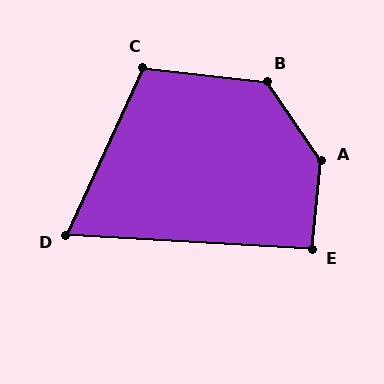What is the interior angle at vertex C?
Approximately 108 degrees (obtuse).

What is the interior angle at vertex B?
Approximately 131 degrees (obtuse).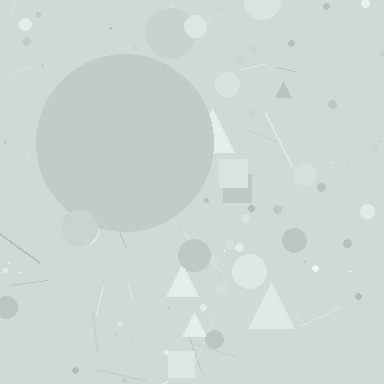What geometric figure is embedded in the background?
A circle is embedded in the background.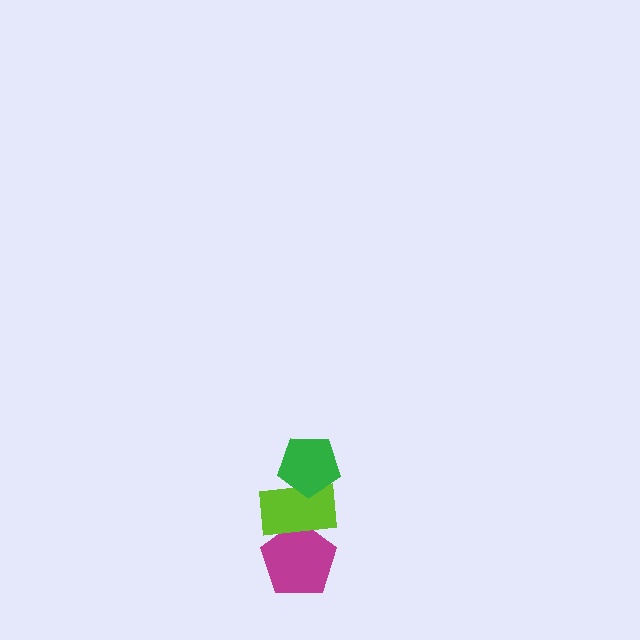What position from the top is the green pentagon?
The green pentagon is 1st from the top.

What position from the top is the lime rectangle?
The lime rectangle is 2nd from the top.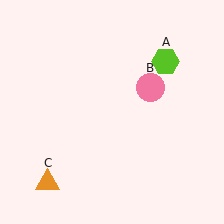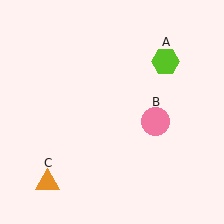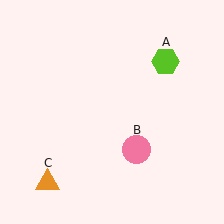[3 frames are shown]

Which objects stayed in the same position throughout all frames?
Lime hexagon (object A) and orange triangle (object C) remained stationary.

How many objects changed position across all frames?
1 object changed position: pink circle (object B).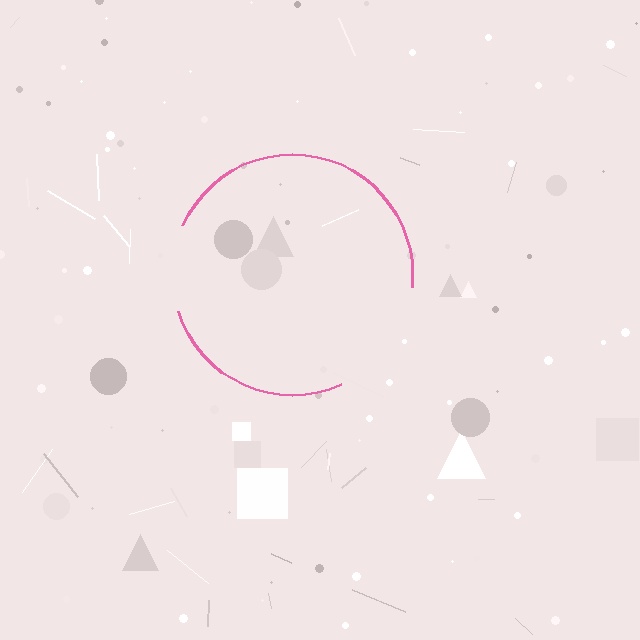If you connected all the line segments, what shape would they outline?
They would outline a circle.